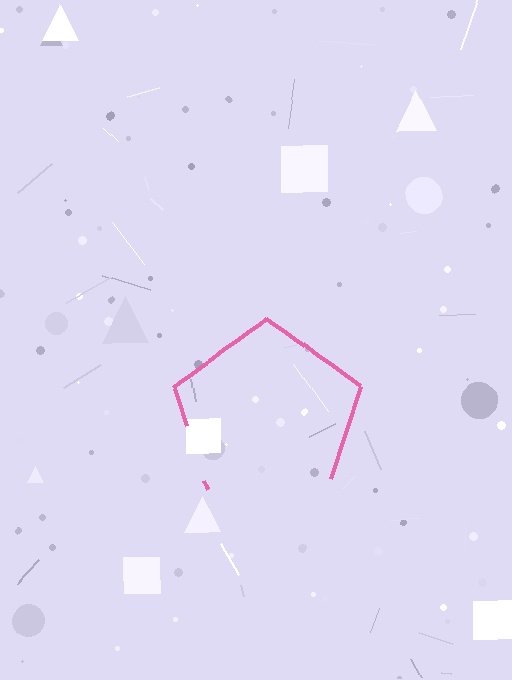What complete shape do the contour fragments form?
The contour fragments form a pentagon.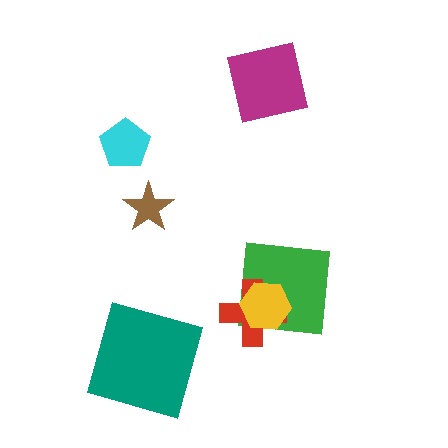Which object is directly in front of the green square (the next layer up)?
The red cross is directly in front of the green square.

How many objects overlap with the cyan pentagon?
0 objects overlap with the cyan pentagon.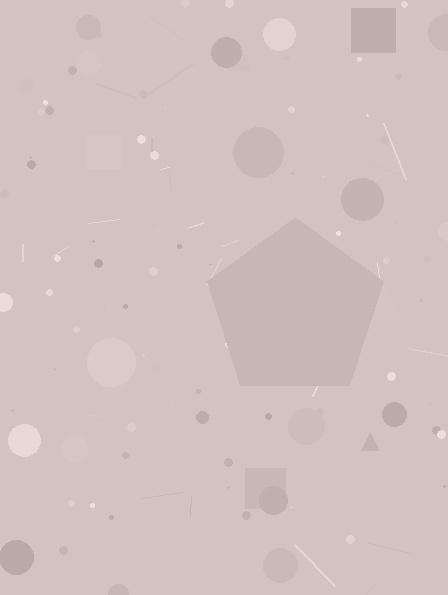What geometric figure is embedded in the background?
A pentagon is embedded in the background.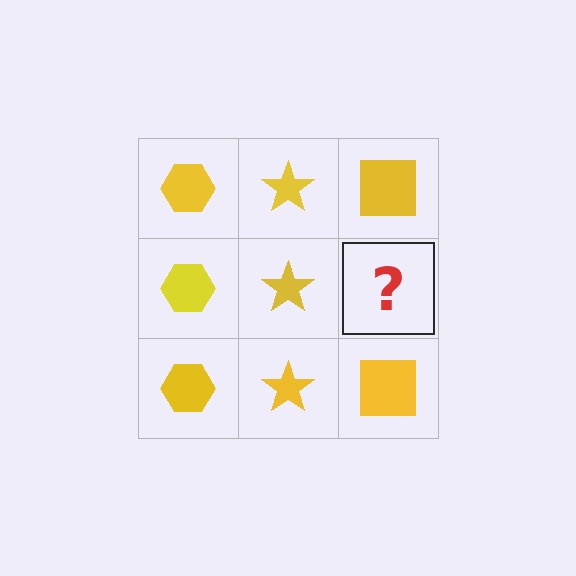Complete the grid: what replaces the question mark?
The question mark should be replaced with a yellow square.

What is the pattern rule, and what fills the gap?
The rule is that each column has a consistent shape. The gap should be filled with a yellow square.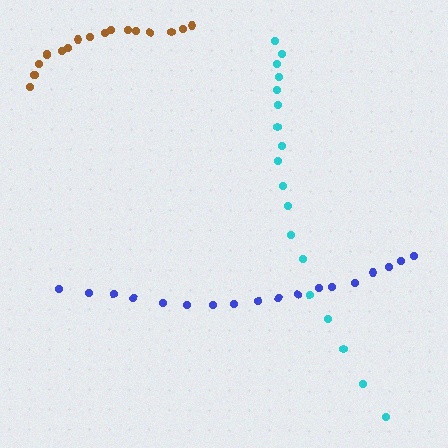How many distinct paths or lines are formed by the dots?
There are 3 distinct paths.